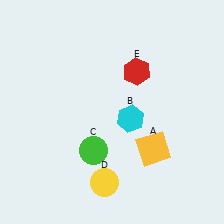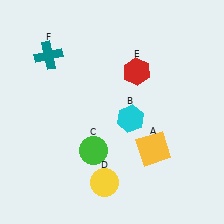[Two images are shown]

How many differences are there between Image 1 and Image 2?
There is 1 difference between the two images.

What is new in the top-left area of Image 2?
A teal cross (F) was added in the top-left area of Image 2.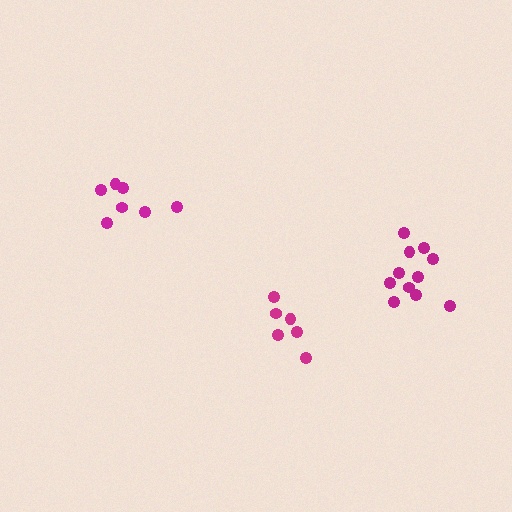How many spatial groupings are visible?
There are 3 spatial groupings.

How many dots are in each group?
Group 1: 11 dots, Group 2: 7 dots, Group 3: 6 dots (24 total).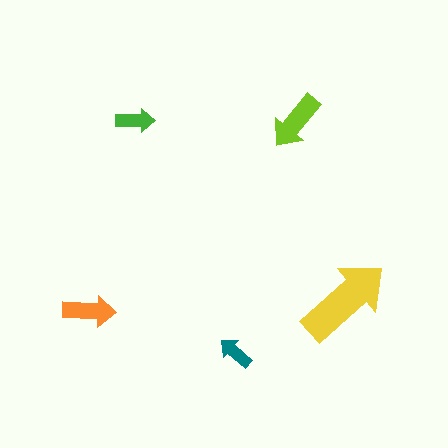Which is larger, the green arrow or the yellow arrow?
The yellow one.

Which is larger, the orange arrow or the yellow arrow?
The yellow one.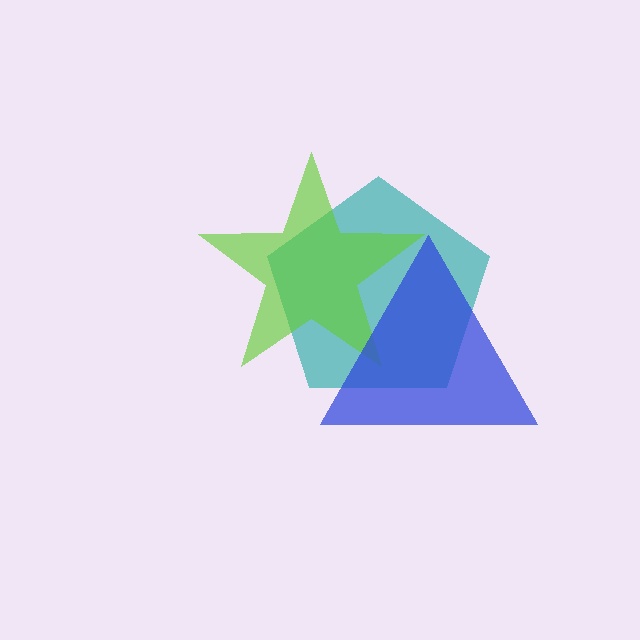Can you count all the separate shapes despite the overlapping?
Yes, there are 3 separate shapes.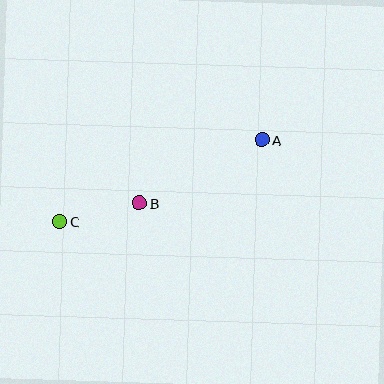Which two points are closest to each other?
Points B and C are closest to each other.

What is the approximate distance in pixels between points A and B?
The distance between A and B is approximately 138 pixels.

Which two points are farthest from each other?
Points A and C are farthest from each other.